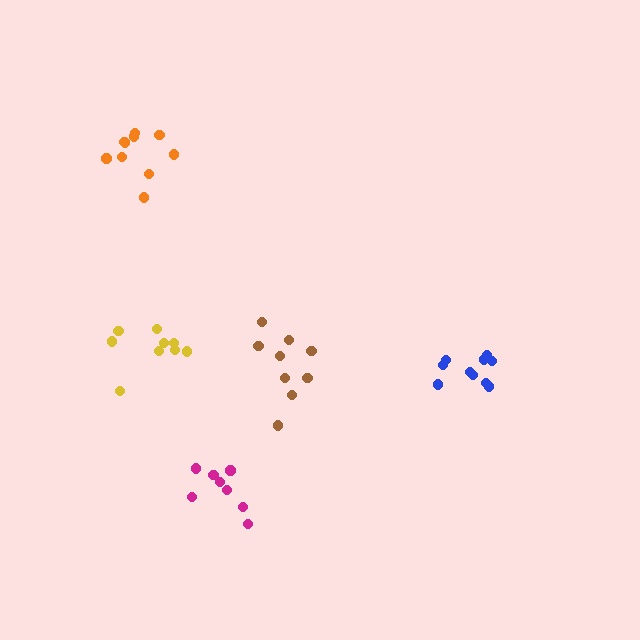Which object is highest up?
The orange cluster is topmost.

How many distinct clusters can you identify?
There are 5 distinct clusters.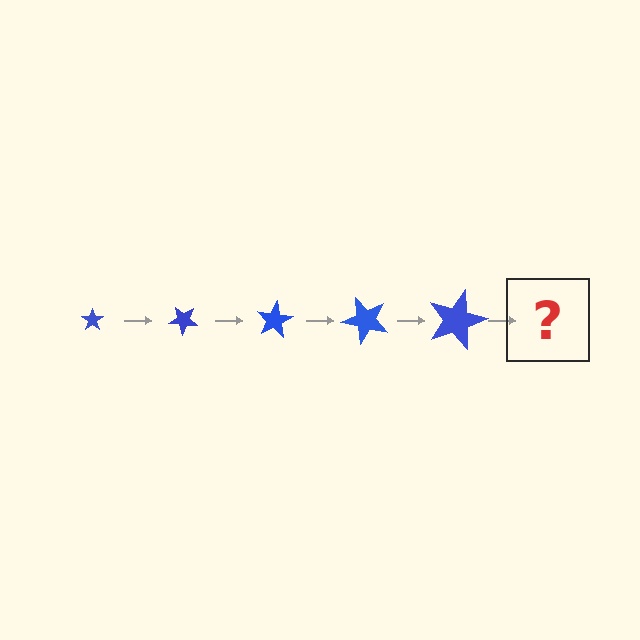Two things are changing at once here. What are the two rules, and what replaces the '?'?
The two rules are that the star grows larger each step and it rotates 40 degrees each step. The '?' should be a star, larger than the previous one and rotated 200 degrees from the start.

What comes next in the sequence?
The next element should be a star, larger than the previous one and rotated 200 degrees from the start.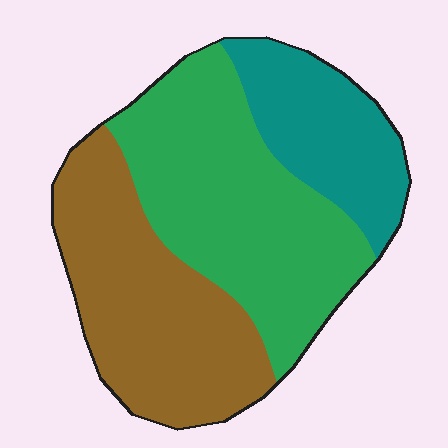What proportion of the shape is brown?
Brown covers 37% of the shape.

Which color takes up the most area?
Green, at roughly 40%.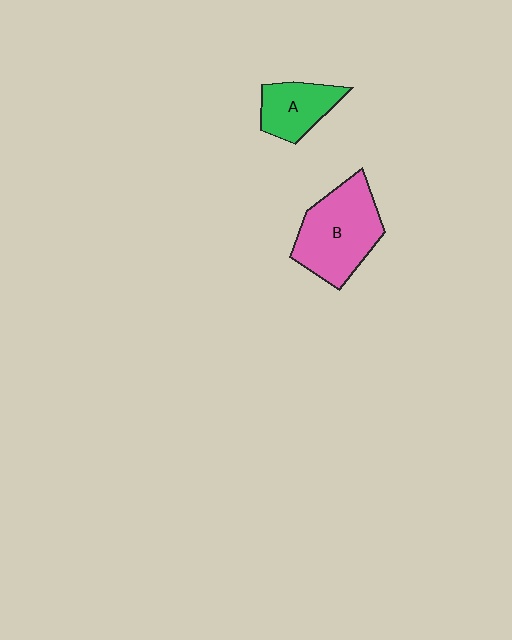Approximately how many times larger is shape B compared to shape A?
Approximately 1.8 times.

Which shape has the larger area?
Shape B (pink).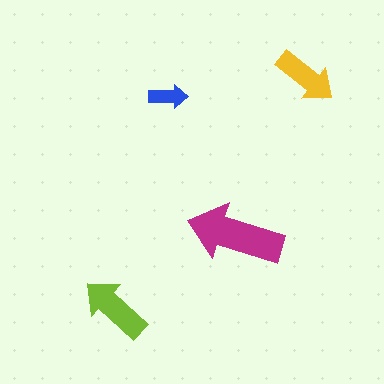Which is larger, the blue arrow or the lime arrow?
The lime one.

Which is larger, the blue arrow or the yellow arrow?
The yellow one.